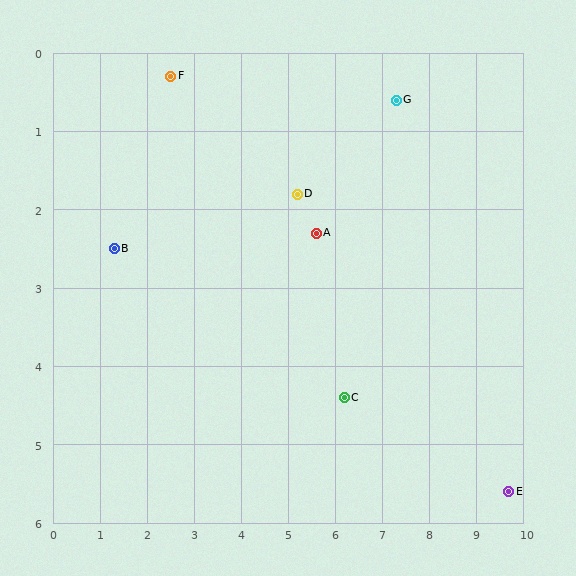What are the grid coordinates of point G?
Point G is at approximately (7.3, 0.6).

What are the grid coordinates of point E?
Point E is at approximately (9.7, 5.6).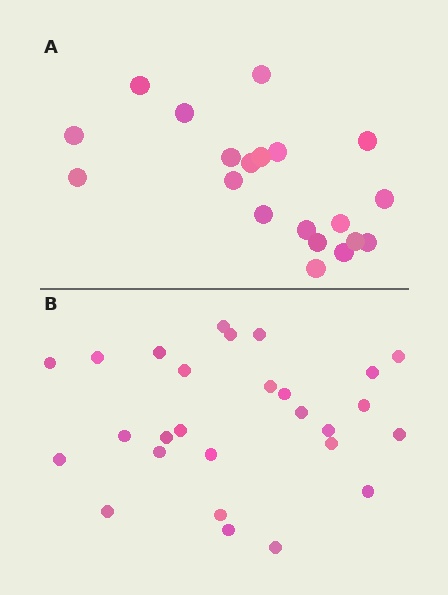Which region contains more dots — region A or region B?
Region B (the bottom region) has more dots.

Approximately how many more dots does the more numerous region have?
Region B has roughly 8 or so more dots than region A.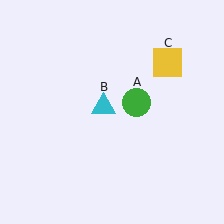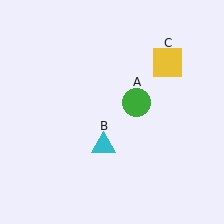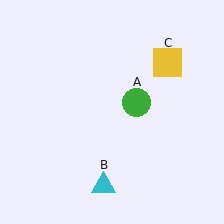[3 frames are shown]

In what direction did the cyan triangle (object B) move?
The cyan triangle (object B) moved down.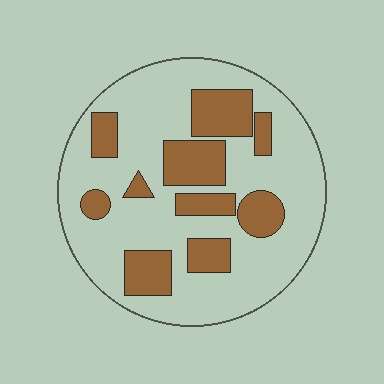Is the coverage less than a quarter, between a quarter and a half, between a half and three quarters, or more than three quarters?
Between a quarter and a half.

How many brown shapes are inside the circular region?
10.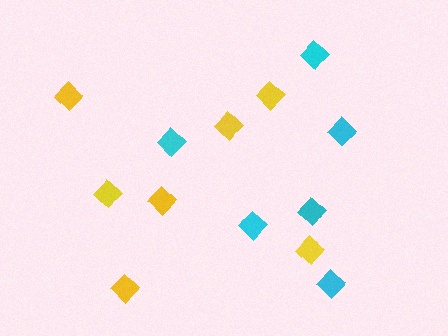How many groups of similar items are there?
There are 2 groups: one group of cyan diamonds (6) and one group of yellow diamonds (7).